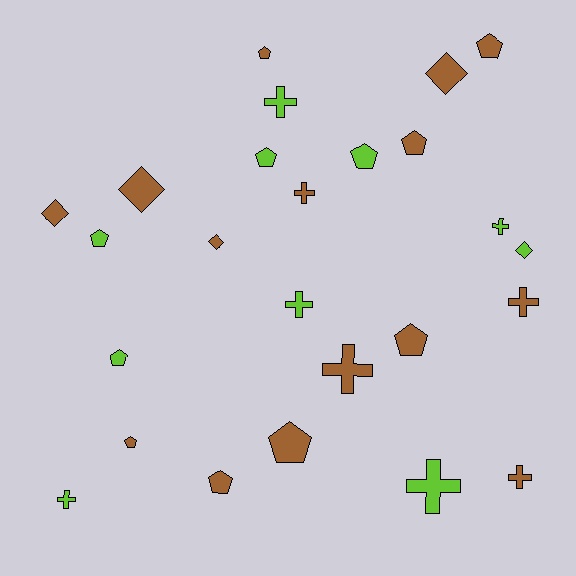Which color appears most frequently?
Brown, with 15 objects.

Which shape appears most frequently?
Pentagon, with 11 objects.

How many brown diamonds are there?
There are 4 brown diamonds.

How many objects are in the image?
There are 25 objects.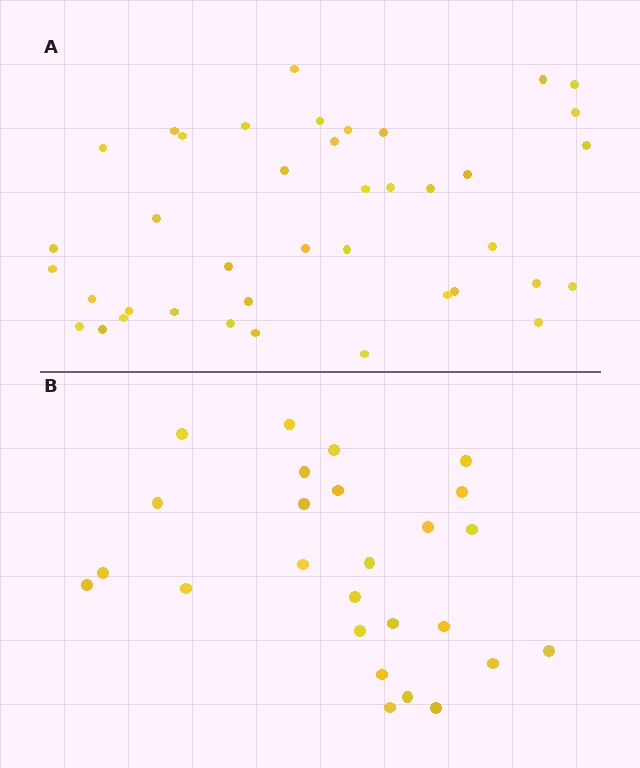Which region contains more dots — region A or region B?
Region A (the top region) has more dots.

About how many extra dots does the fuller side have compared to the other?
Region A has approximately 15 more dots than region B.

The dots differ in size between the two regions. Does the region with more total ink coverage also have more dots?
No. Region B has more total ink coverage because its dots are larger, but region A actually contains more individual dots. Total area can be misleading — the number of items is what matters here.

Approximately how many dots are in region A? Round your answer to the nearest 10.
About 40 dots.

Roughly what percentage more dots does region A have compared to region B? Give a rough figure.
About 55% more.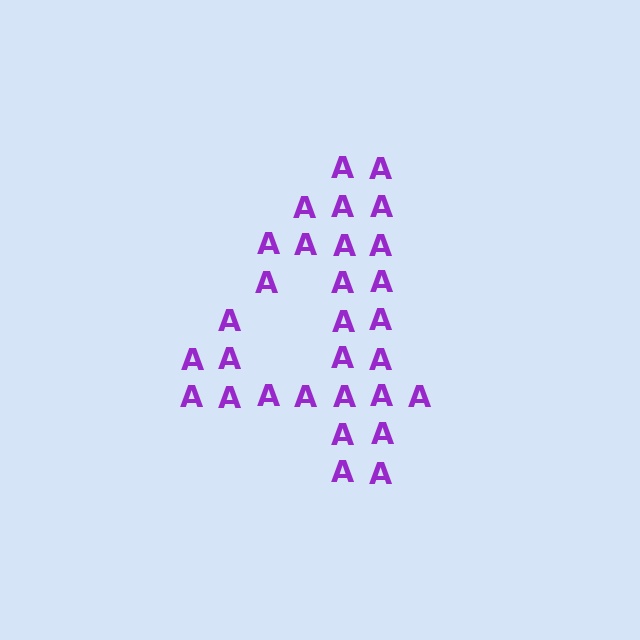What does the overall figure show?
The overall figure shows the digit 4.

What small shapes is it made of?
It is made of small letter A's.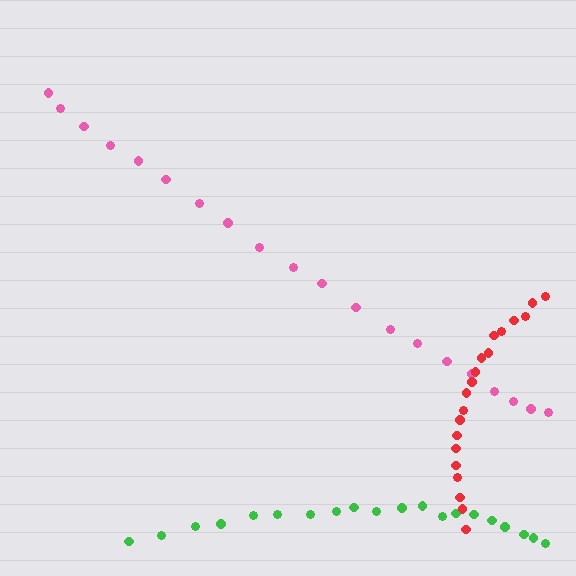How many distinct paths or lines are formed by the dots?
There are 3 distinct paths.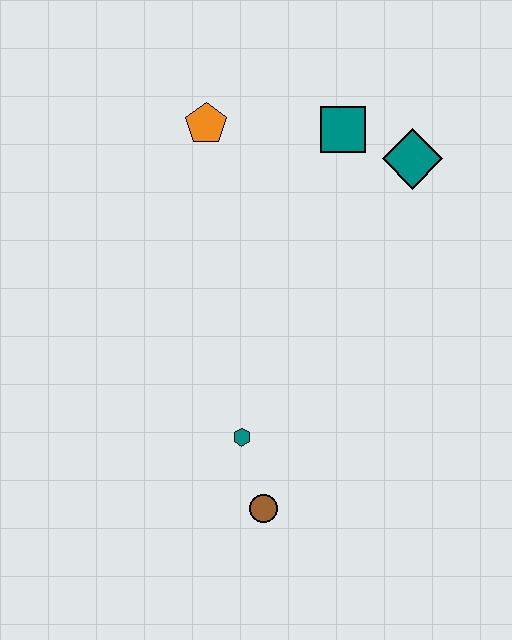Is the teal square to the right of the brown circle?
Yes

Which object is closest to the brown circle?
The teal hexagon is closest to the brown circle.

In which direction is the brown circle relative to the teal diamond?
The brown circle is below the teal diamond.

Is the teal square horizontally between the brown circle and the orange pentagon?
No